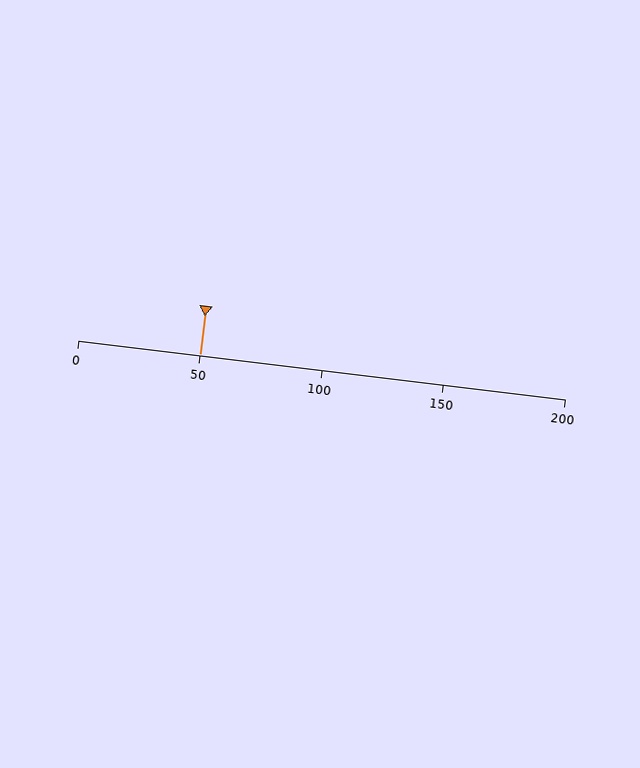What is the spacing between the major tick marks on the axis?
The major ticks are spaced 50 apart.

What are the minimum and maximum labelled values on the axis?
The axis runs from 0 to 200.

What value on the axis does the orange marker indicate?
The marker indicates approximately 50.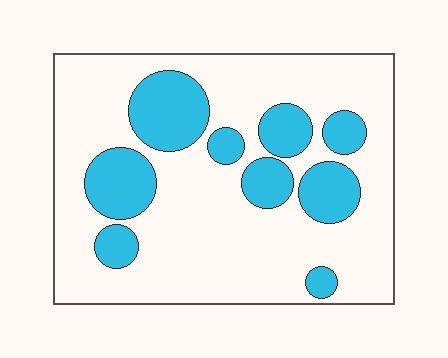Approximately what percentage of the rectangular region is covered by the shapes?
Approximately 25%.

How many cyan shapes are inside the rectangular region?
9.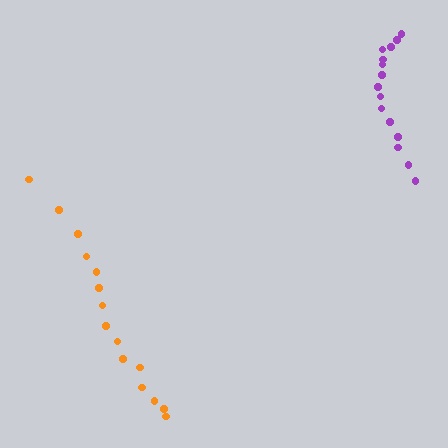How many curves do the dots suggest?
There are 2 distinct paths.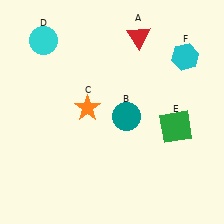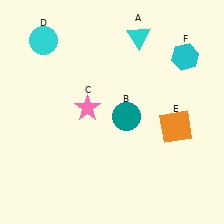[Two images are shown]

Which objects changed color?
A changed from red to cyan. C changed from orange to pink. E changed from green to orange.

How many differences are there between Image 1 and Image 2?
There are 3 differences between the two images.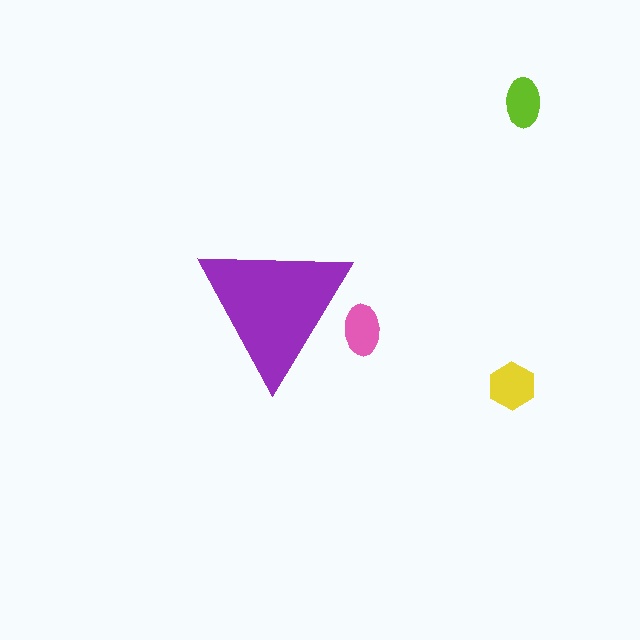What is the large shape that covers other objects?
A purple triangle.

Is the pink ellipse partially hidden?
Yes, the pink ellipse is partially hidden behind the purple triangle.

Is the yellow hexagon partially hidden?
No, the yellow hexagon is fully visible.